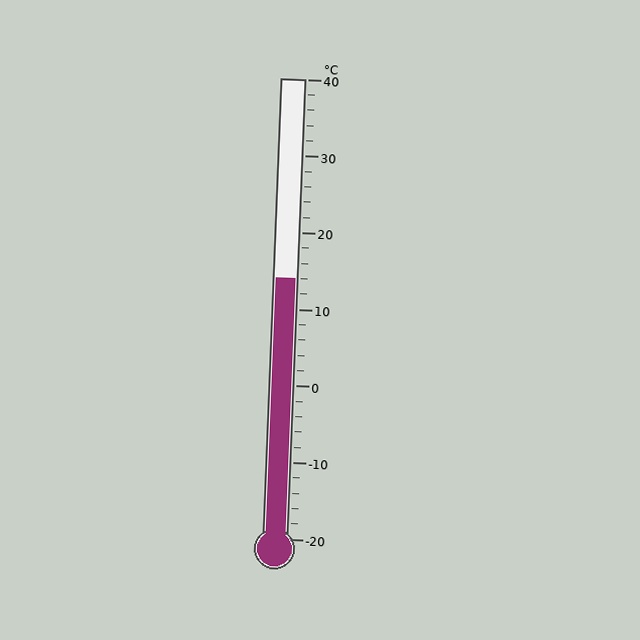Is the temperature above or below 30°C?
The temperature is below 30°C.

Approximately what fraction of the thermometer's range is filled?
The thermometer is filled to approximately 55% of its range.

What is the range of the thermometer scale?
The thermometer scale ranges from -20°C to 40°C.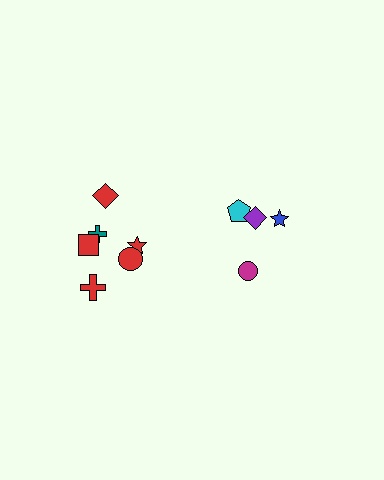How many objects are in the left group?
There are 6 objects.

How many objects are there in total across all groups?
There are 10 objects.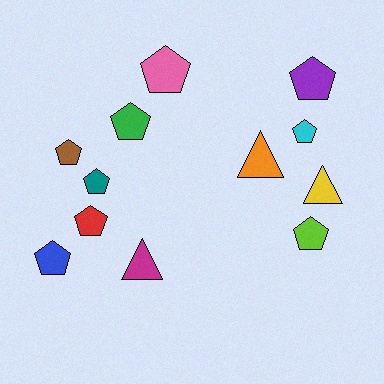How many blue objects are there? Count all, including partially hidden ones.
There is 1 blue object.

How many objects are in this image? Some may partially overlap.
There are 12 objects.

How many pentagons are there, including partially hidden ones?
There are 9 pentagons.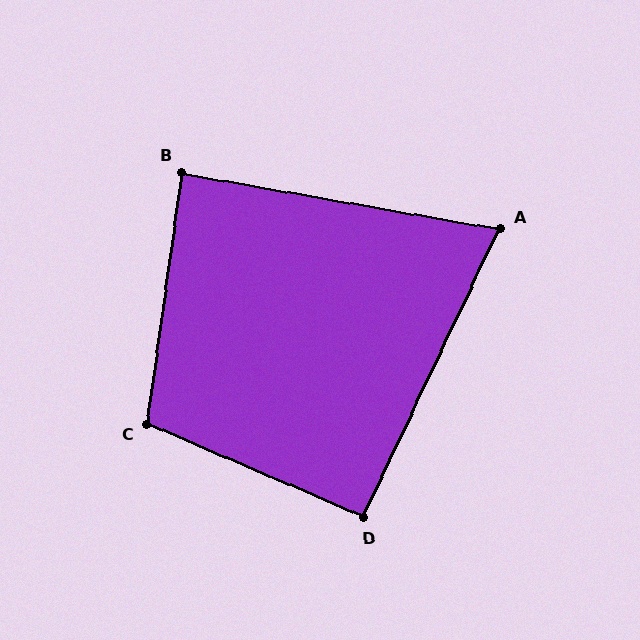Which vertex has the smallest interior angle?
A, at approximately 75 degrees.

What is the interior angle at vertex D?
Approximately 92 degrees (approximately right).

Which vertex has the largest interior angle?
C, at approximately 105 degrees.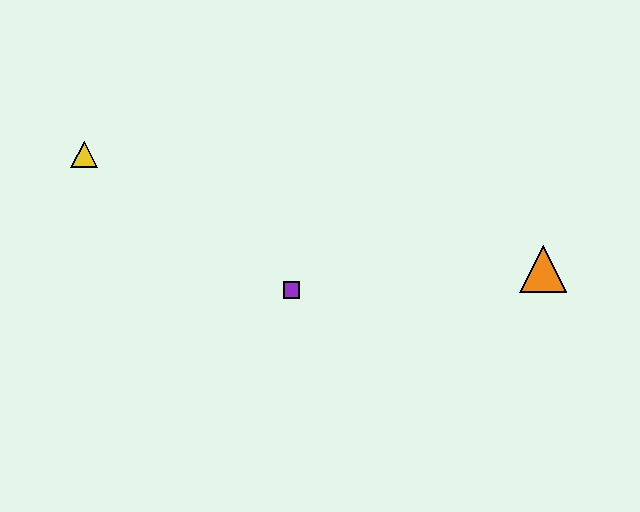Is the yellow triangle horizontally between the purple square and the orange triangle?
No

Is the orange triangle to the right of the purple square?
Yes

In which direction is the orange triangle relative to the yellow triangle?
The orange triangle is to the right of the yellow triangle.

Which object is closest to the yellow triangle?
The purple square is closest to the yellow triangle.